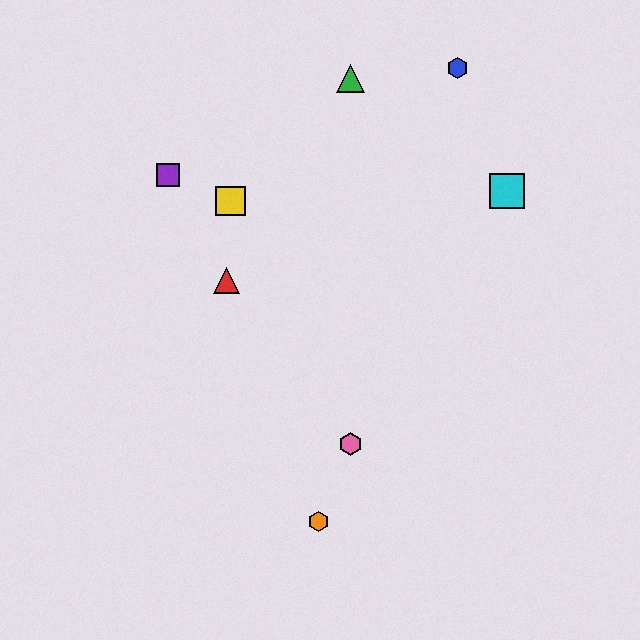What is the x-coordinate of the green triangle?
The green triangle is at x≈350.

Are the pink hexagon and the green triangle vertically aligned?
Yes, both are at x≈350.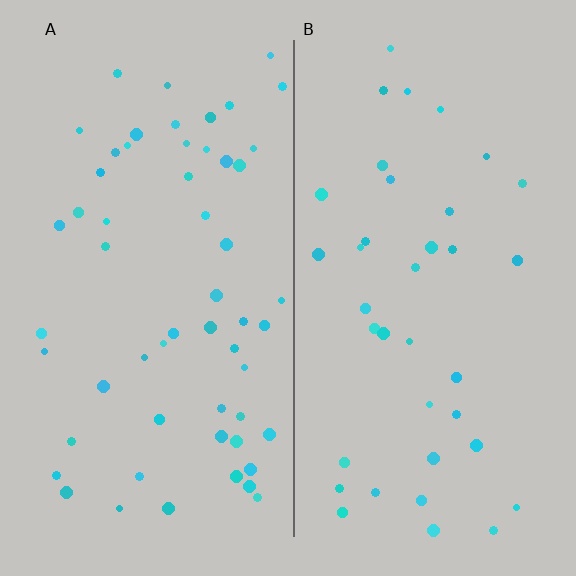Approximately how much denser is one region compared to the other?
Approximately 1.5× — region A over region B.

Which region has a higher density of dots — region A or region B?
A (the left).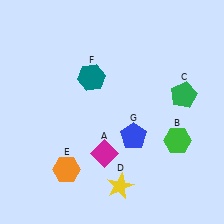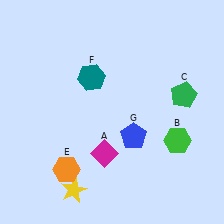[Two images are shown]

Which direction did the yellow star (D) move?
The yellow star (D) moved left.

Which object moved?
The yellow star (D) moved left.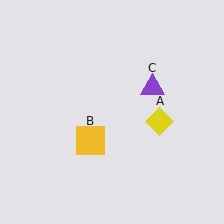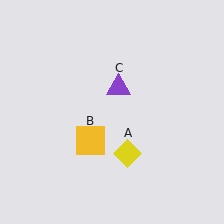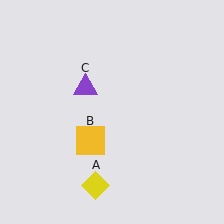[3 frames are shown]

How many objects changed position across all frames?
2 objects changed position: yellow diamond (object A), purple triangle (object C).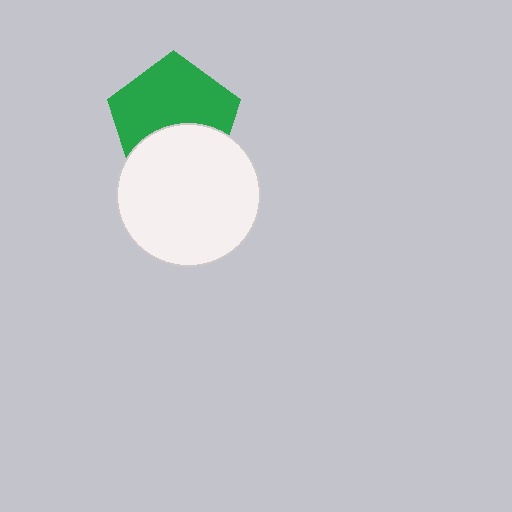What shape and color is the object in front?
The object in front is a white circle.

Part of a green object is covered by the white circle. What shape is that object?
It is a pentagon.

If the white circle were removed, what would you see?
You would see the complete green pentagon.